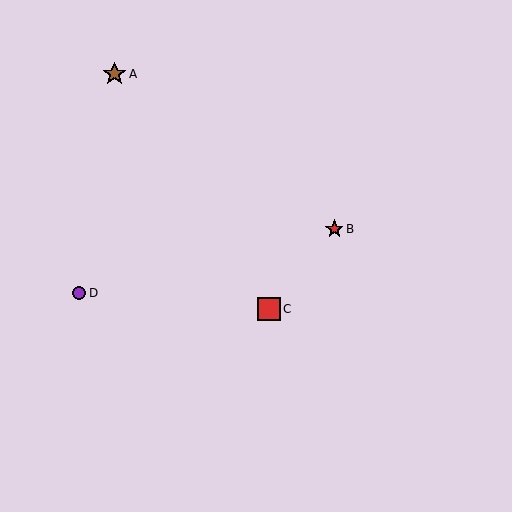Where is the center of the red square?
The center of the red square is at (269, 309).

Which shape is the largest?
The red square (labeled C) is the largest.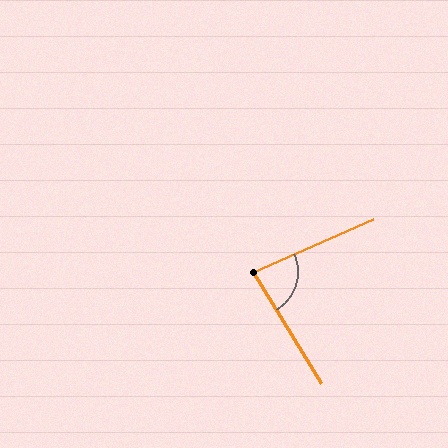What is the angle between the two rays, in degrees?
Approximately 82 degrees.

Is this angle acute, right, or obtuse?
It is acute.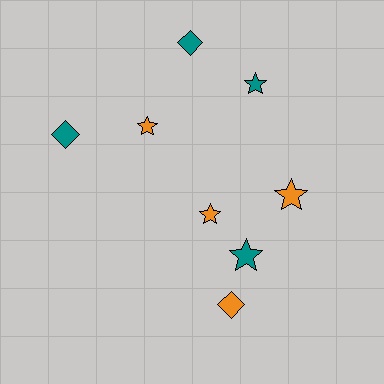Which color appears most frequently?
Teal, with 4 objects.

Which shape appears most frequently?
Star, with 5 objects.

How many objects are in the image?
There are 8 objects.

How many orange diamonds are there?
There is 1 orange diamond.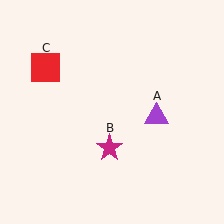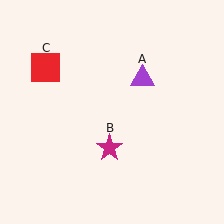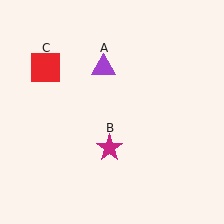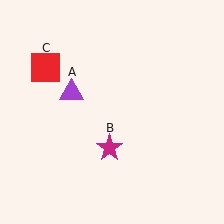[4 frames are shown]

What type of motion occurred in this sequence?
The purple triangle (object A) rotated counterclockwise around the center of the scene.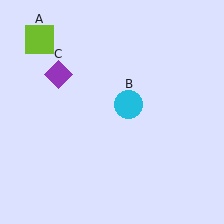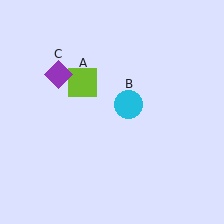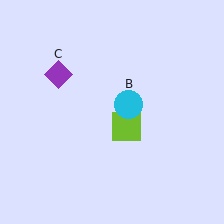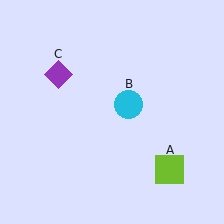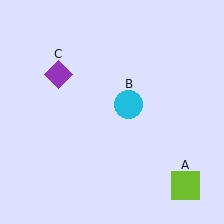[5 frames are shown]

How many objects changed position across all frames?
1 object changed position: lime square (object A).